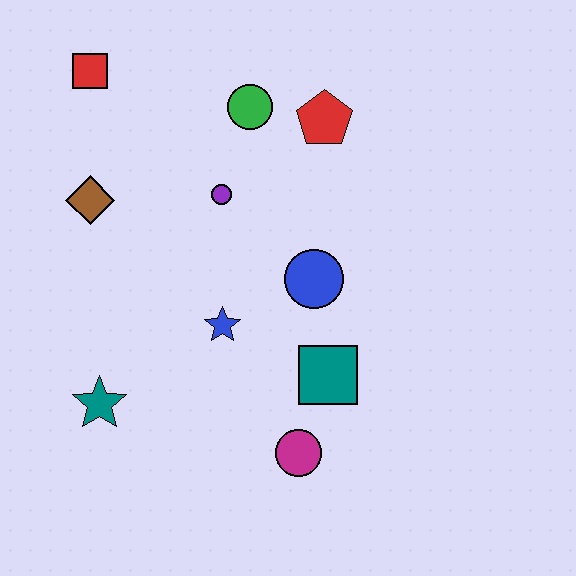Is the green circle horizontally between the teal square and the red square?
Yes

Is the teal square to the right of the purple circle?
Yes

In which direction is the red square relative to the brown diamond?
The red square is above the brown diamond.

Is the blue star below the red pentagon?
Yes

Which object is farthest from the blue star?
The red square is farthest from the blue star.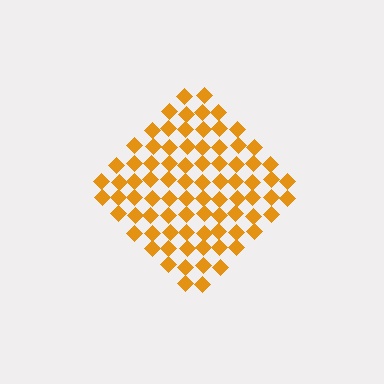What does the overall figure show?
The overall figure shows a diamond.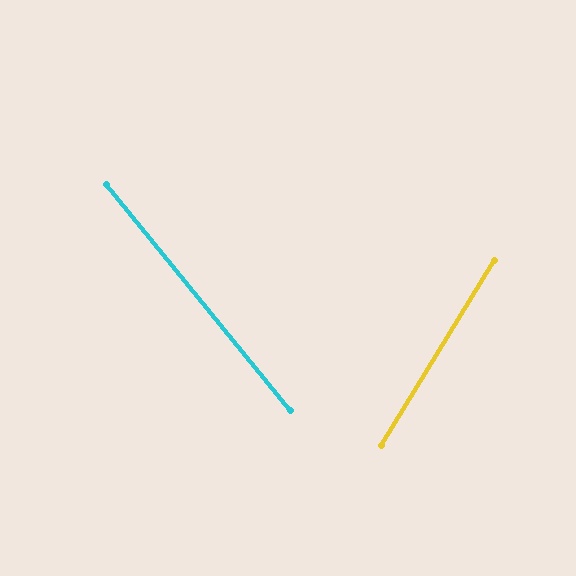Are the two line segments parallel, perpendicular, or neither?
Neither parallel nor perpendicular — they differ by about 71°.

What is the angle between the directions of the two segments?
Approximately 71 degrees.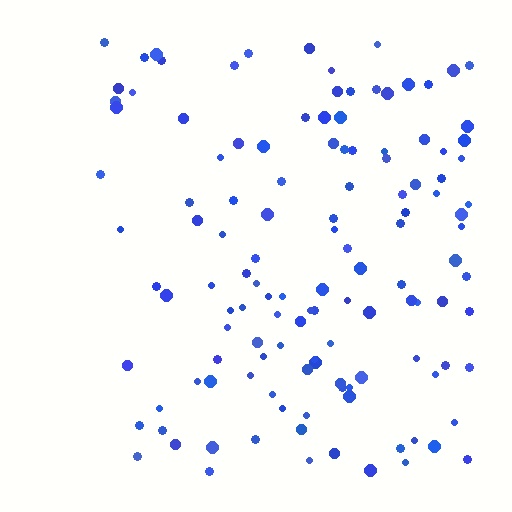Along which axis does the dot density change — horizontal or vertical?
Horizontal.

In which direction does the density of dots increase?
From left to right, with the right side densest.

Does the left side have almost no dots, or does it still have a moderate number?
Still a moderate number, just noticeably fewer than the right.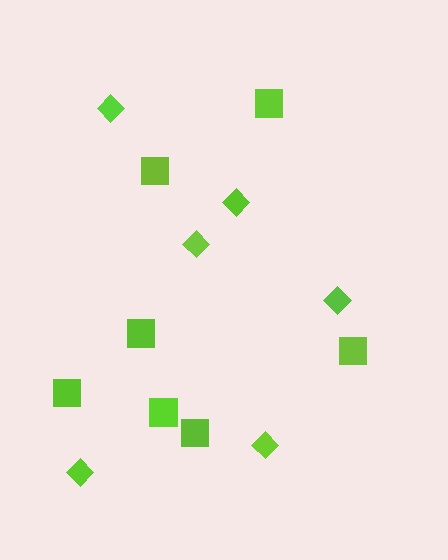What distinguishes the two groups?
There are 2 groups: one group of squares (7) and one group of diamonds (6).